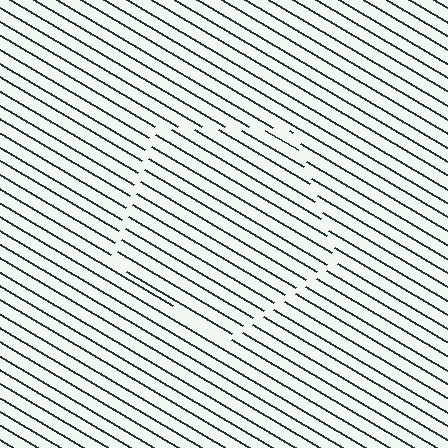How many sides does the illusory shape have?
5 sides — the line-ends trace a pentagon.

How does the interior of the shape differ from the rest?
The interior of the shape contains the same grating, shifted by half a period — the contour is defined by the phase discontinuity where line-ends from the inner and outer gratings abut.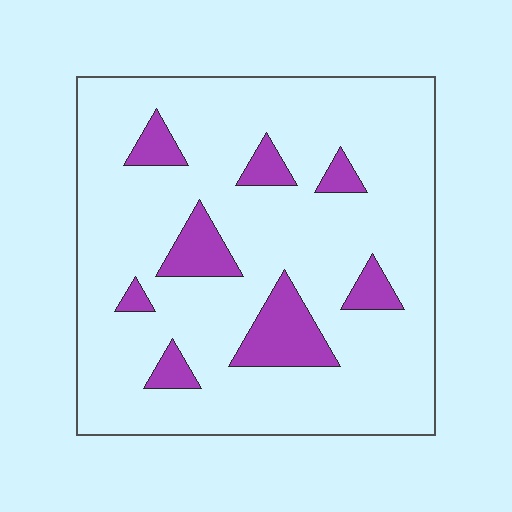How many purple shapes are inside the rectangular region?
8.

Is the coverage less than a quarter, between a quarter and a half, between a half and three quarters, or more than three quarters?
Less than a quarter.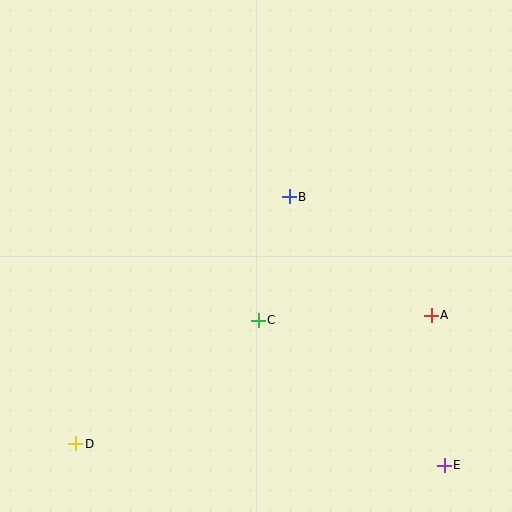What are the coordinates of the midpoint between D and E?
The midpoint between D and E is at (260, 455).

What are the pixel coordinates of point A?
Point A is at (431, 315).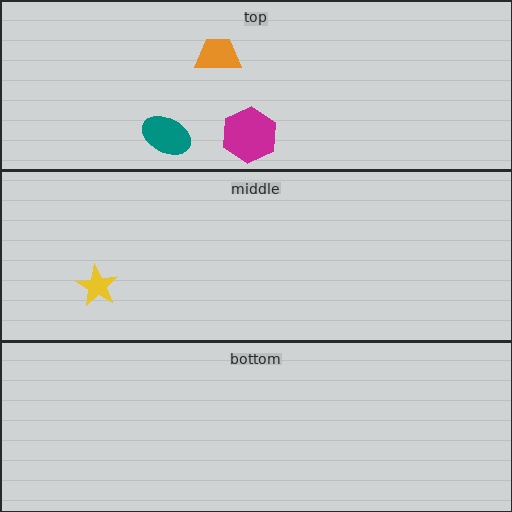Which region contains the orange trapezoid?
The top region.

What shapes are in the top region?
The orange trapezoid, the magenta hexagon, the teal ellipse.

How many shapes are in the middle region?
1.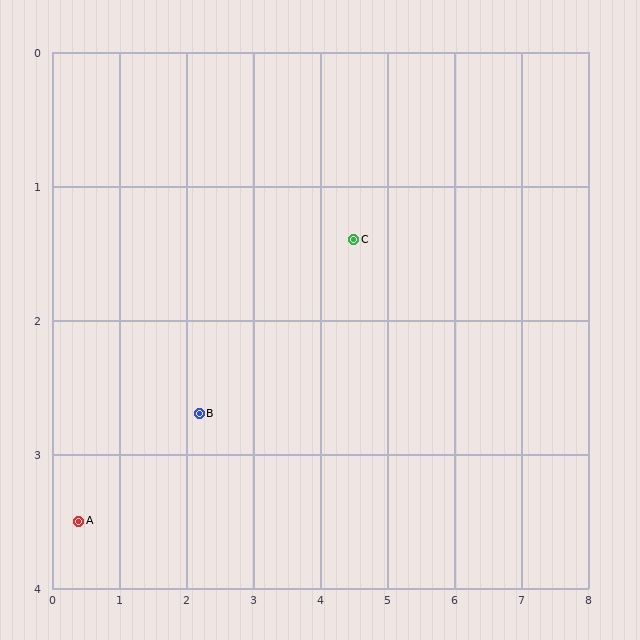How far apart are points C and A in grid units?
Points C and A are about 4.6 grid units apart.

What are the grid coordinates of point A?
Point A is at approximately (0.4, 3.5).